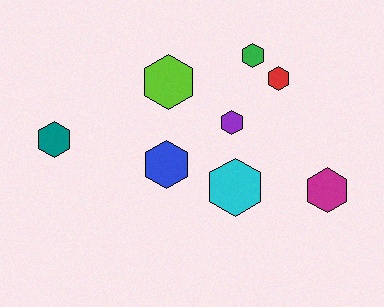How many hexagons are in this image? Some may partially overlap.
There are 8 hexagons.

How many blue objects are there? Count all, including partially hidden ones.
There is 1 blue object.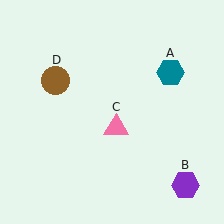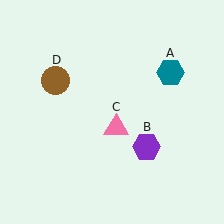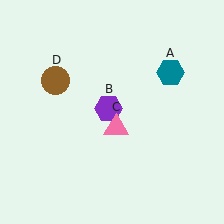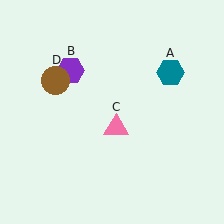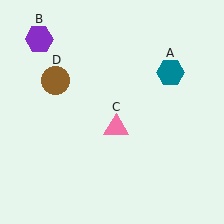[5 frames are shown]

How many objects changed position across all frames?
1 object changed position: purple hexagon (object B).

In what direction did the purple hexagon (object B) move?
The purple hexagon (object B) moved up and to the left.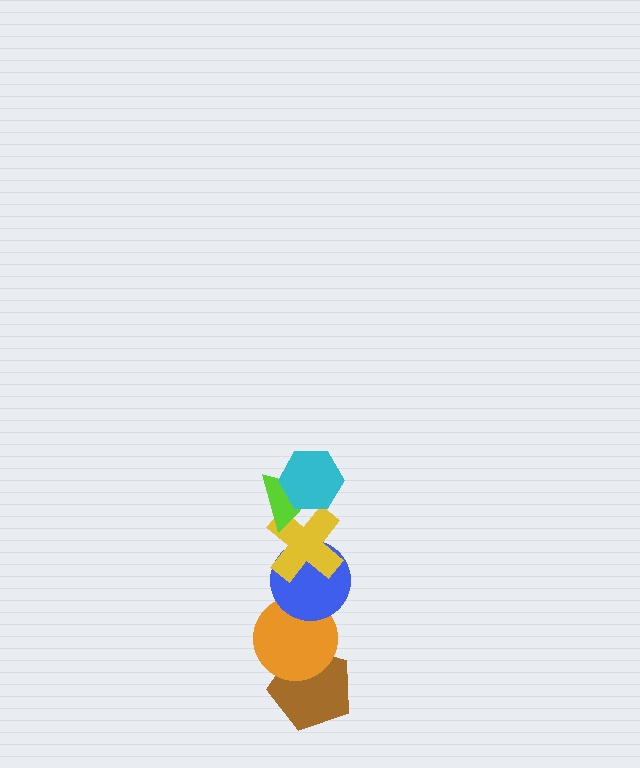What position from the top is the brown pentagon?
The brown pentagon is 6th from the top.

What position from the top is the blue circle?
The blue circle is 4th from the top.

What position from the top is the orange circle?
The orange circle is 5th from the top.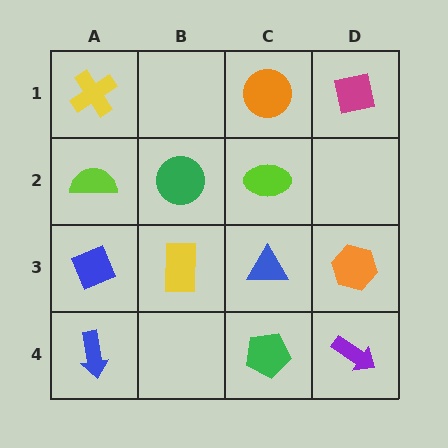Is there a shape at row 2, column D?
No, that cell is empty.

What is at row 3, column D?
An orange hexagon.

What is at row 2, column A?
A lime semicircle.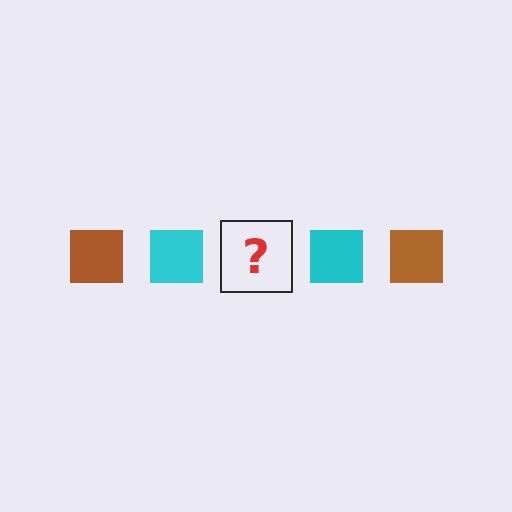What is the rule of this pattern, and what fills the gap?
The rule is that the pattern cycles through brown, cyan squares. The gap should be filled with a brown square.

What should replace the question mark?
The question mark should be replaced with a brown square.